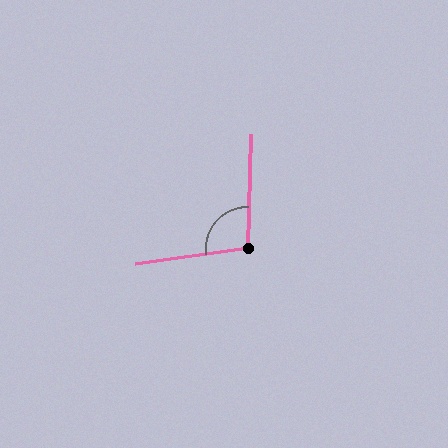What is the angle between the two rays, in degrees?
Approximately 100 degrees.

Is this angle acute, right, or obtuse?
It is obtuse.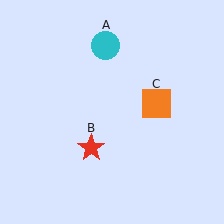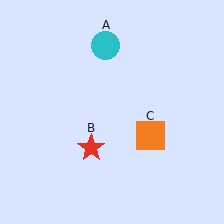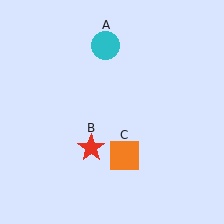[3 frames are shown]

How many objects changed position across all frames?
1 object changed position: orange square (object C).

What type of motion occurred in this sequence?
The orange square (object C) rotated clockwise around the center of the scene.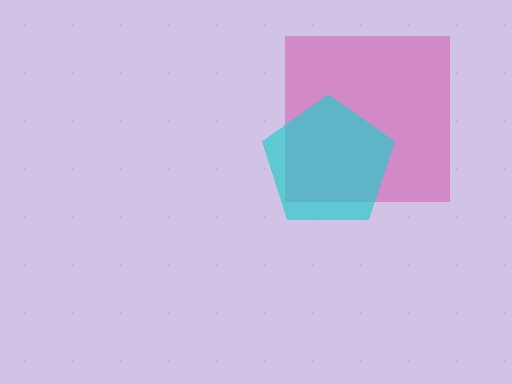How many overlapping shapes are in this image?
There are 2 overlapping shapes in the image.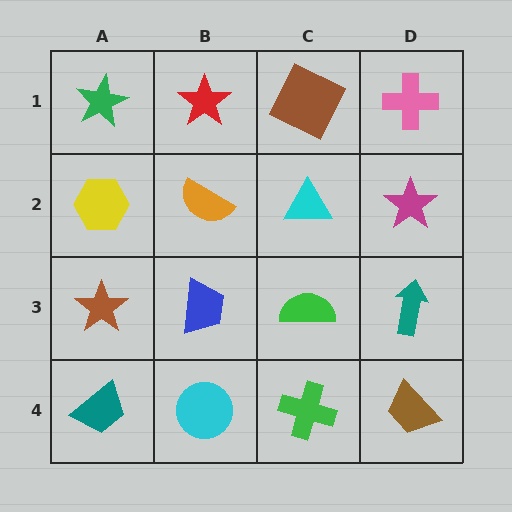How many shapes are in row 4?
4 shapes.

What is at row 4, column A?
A teal trapezoid.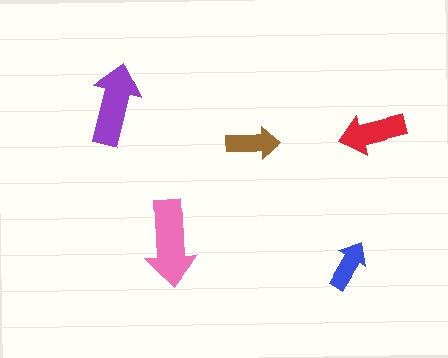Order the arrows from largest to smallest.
the pink one, the purple one, the red one, the brown one, the blue one.